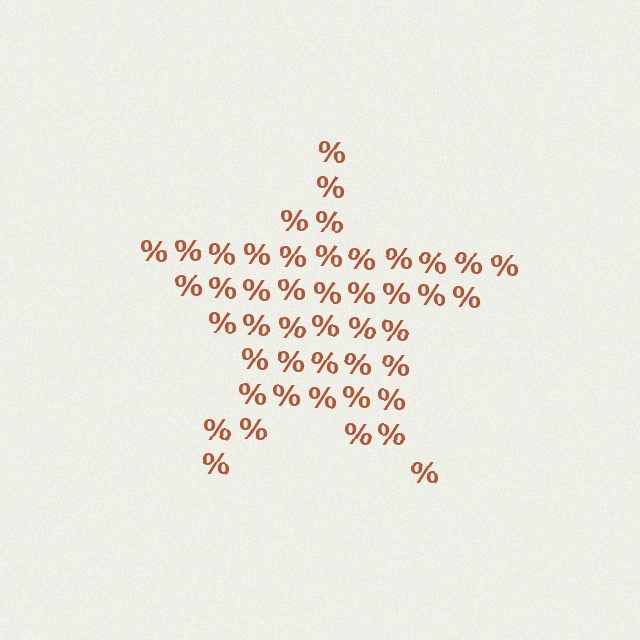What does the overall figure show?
The overall figure shows a star.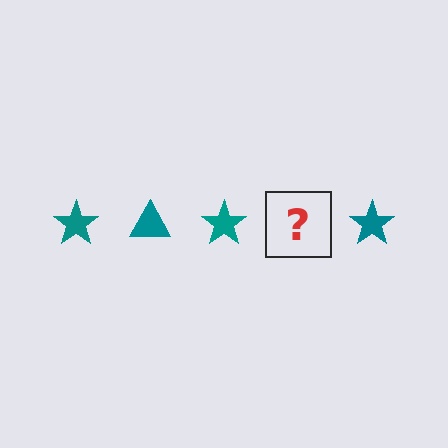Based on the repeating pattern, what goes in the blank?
The blank should be a teal triangle.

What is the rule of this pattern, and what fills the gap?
The rule is that the pattern cycles through star, triangle shapes in teal. The gap should be filled with a teal triangle.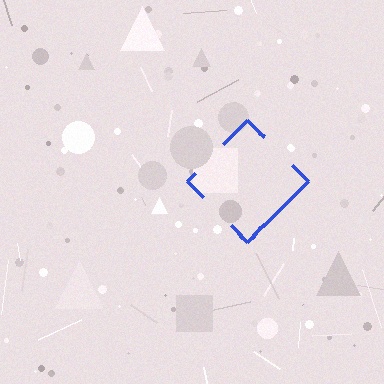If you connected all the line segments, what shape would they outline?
They would outline a diamond.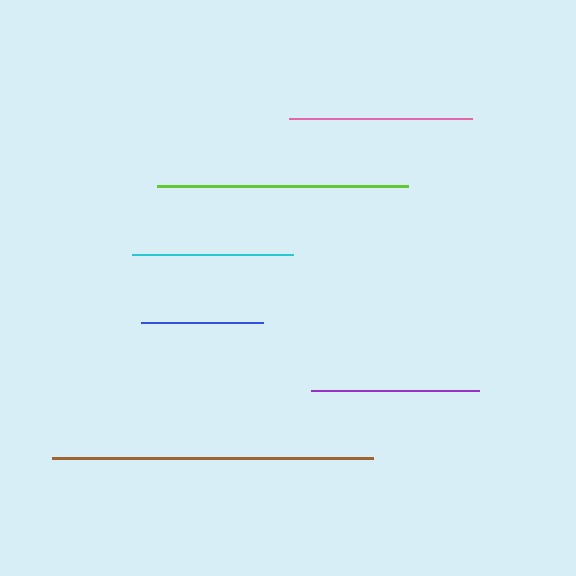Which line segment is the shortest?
The blue line is the shortest at approximately 122 pixels.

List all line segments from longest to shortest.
From longest to shortest: brown, lime, pink, purple, cyan, blue.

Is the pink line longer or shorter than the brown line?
The brown line is longer than the pink line.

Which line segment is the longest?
The brown line is the longest at approximately 321 pixels.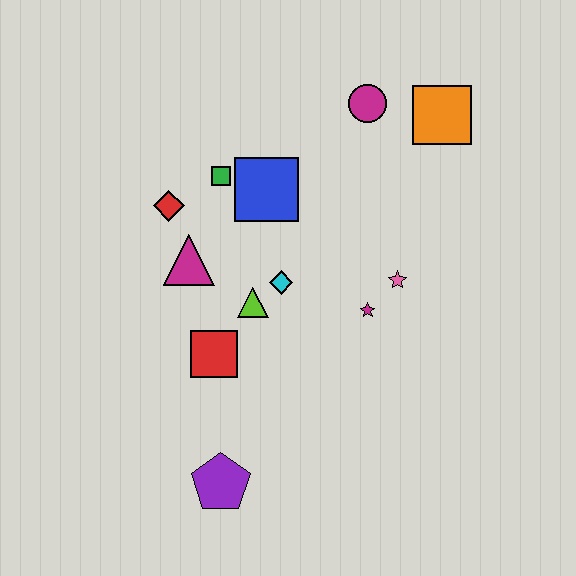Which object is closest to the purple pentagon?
The red square is closest to the purple pentagon.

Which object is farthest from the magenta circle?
The purple pentagon is farthest from the magenta circle.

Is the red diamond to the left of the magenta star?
Yes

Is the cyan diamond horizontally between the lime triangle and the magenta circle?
Yes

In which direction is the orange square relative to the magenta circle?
The orange square is to the right of the magenta circle.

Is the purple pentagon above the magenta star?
No